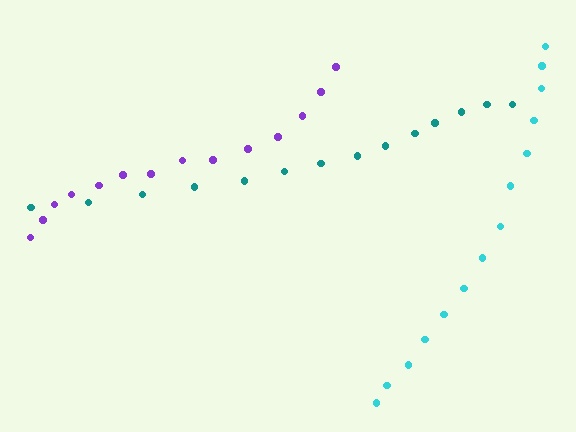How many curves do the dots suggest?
There are 3 distinct paths.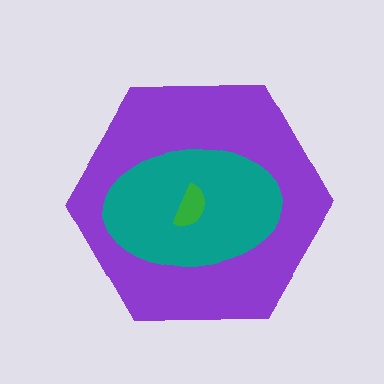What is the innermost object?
The green semicircle.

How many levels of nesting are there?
3.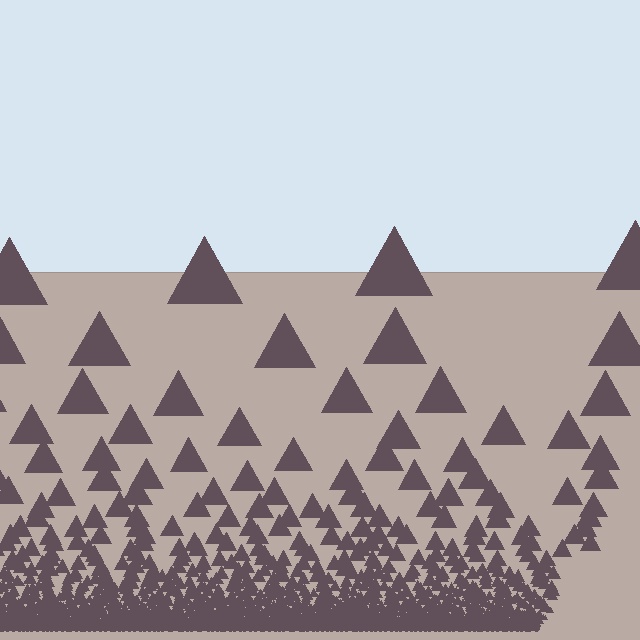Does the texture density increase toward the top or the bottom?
Density increases toward the bottom.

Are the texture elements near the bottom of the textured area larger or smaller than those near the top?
Smaller. The gradient is inverted — elements near the bottom are smaller and denser.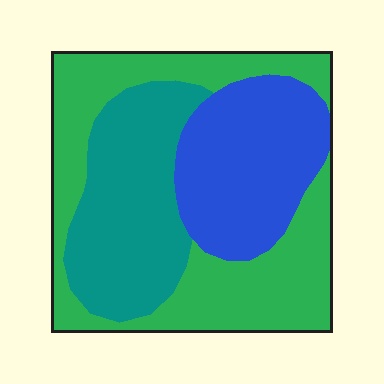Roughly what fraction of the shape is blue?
Blue takes up between a sixth and a third of the shape.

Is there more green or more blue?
Green.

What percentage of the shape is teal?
Teal covers roughly 30% of the shape.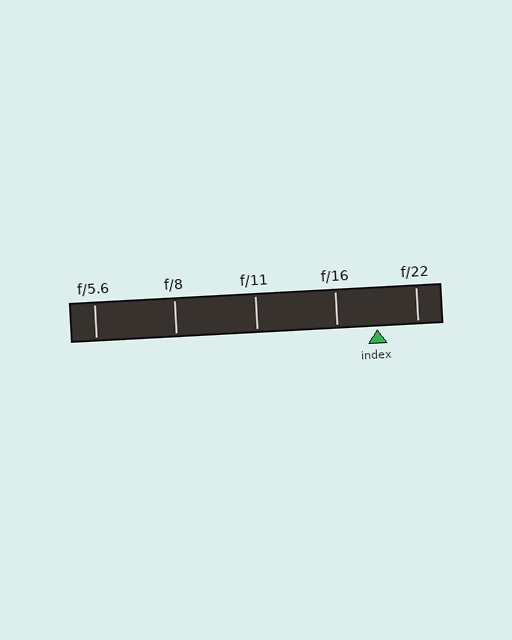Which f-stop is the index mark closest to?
The index mark is closest to f/22.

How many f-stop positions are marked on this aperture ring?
There are 5 f-stop positions marked.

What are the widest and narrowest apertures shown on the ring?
The widest aperture shown is f/5.6 and the narrowest is f/22.